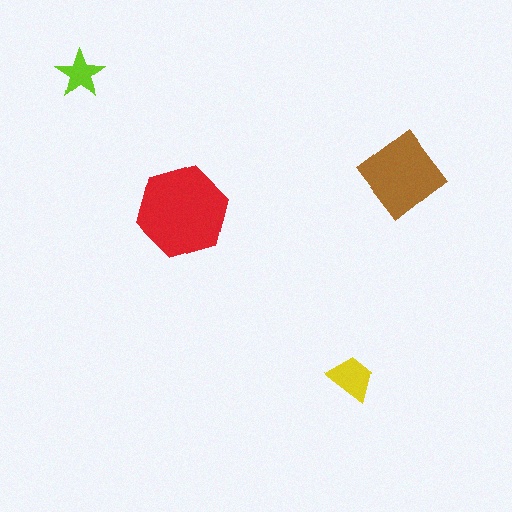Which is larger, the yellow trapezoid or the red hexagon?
The red hexagon.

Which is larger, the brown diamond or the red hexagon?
The red hexagon.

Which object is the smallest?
The lime star.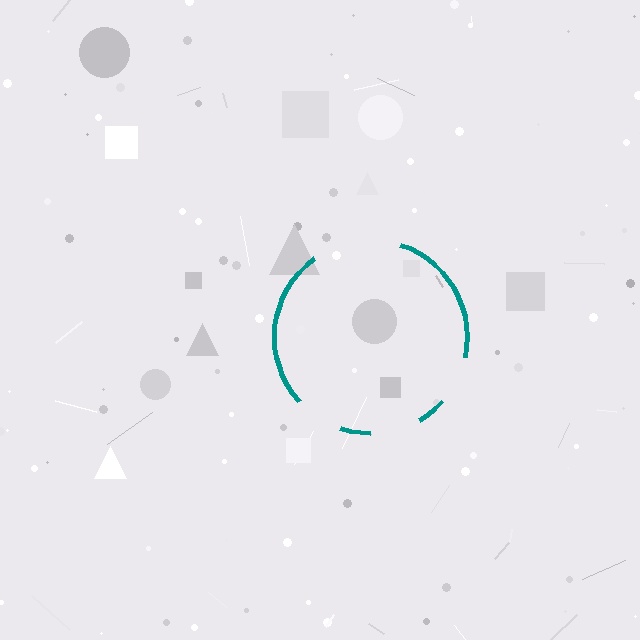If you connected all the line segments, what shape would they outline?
They would outline a circle.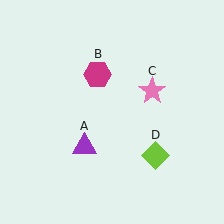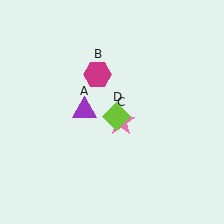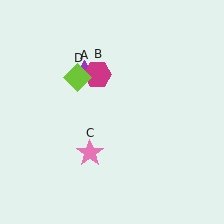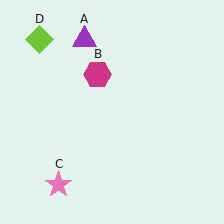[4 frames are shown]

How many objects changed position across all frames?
3 objects changed position: purple triangle (object A), pink star (object C), lime diamond (object D).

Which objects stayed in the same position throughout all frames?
Magenta hexagon (object B) remained stationary.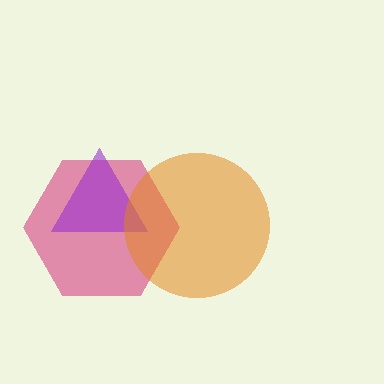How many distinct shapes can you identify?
There are 3 distinct shapes: a magenta hexagon, a purple triangle, an orange circle.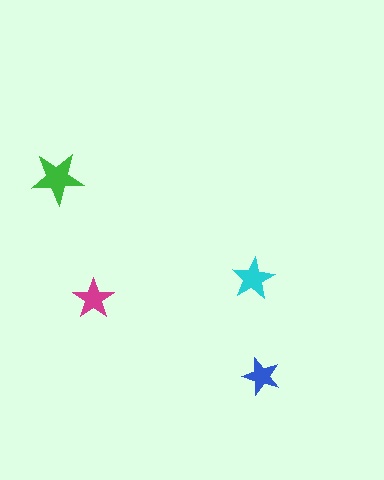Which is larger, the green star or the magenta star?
The green one.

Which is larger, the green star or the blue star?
The green one.